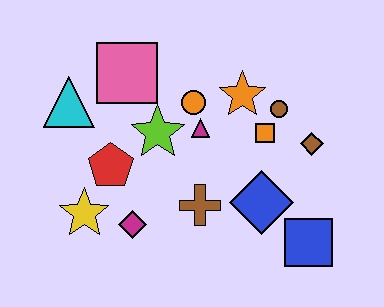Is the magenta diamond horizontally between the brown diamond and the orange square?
No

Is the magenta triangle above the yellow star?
Yes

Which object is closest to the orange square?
The brown circle is closest to the orange square.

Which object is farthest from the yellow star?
The brown diamond is farthest from the yellow star.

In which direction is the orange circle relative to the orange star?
The orange circle is to the left of the orange star.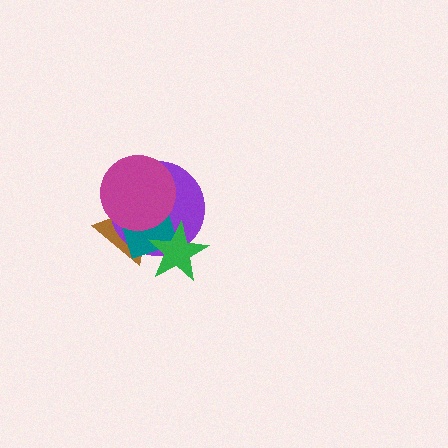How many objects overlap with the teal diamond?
4 objects overlap with the teal diamond.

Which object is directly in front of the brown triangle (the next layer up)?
The purple circle is directly in front of the brown triangle.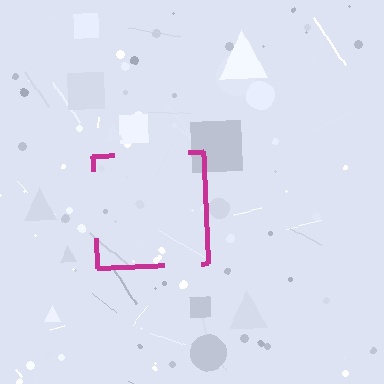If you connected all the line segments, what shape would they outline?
They would outline a square.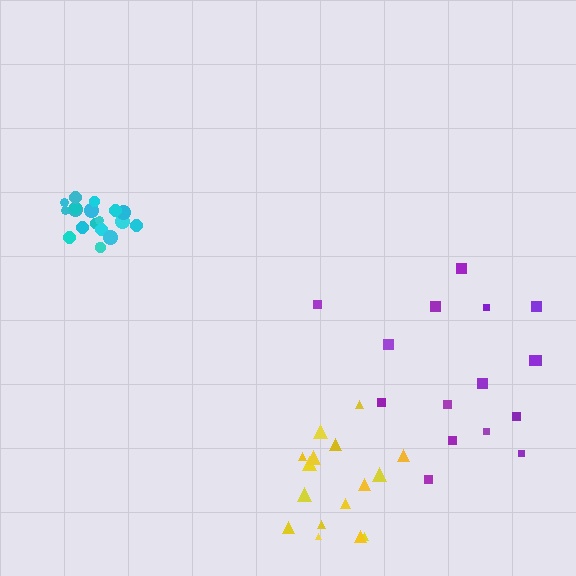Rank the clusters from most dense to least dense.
cyan, yellow, purple.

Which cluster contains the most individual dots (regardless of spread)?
Cyan (19).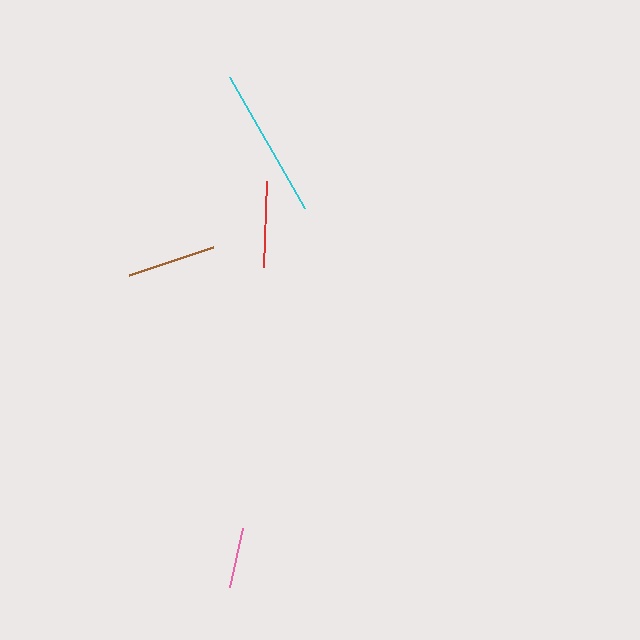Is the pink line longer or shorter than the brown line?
The brown line is longer than the pink line.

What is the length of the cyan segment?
The cyan segment is approximately 151 pixels long.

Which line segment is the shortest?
The pink line is the shortest at approximately 61 pixels.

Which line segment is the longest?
The cyan line is the longest at approximately 151 pixels.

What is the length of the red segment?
The red segment is approximately 86 pixels long.